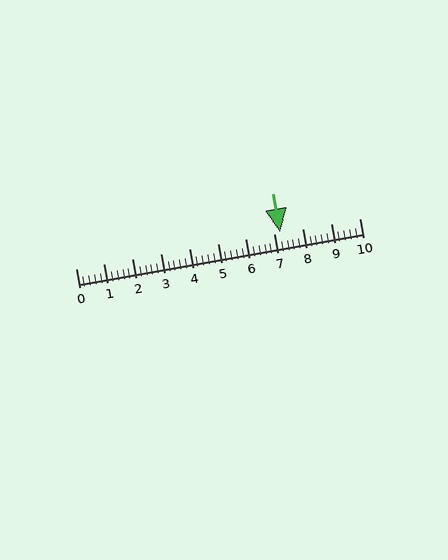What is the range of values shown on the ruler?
The ruler shows values from 0 to 10.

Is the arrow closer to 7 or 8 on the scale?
The arrow is closer to 7.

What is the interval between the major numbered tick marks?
The major tick marks are spaced 1 units apart.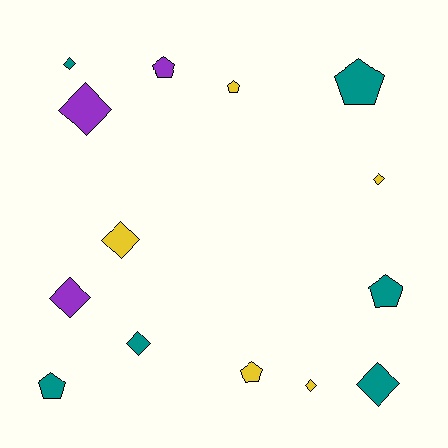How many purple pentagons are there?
There is 1 purple pentagon.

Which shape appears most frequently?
Diamond, with 8 objects.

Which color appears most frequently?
Teal, with 6 objects.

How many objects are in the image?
There are 14 objects.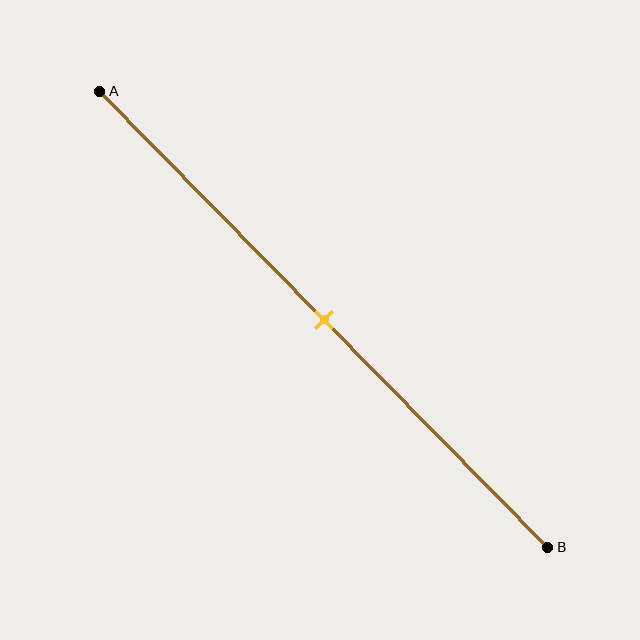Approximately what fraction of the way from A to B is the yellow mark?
The yellow mark is approximately 50% of the way from A to B.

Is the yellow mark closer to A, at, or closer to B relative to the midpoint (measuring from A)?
The yellow mark is approximately at the midpoint of segment AB.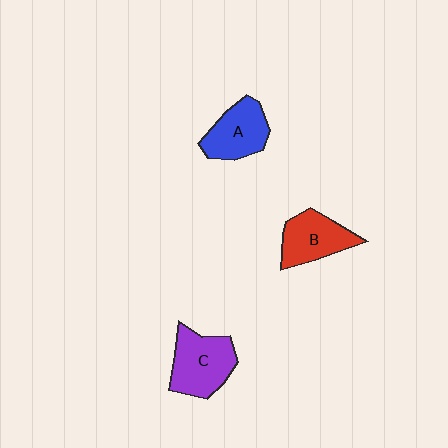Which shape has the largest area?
Shape C (purple).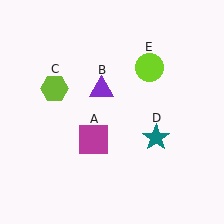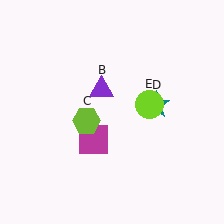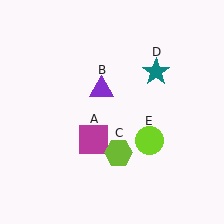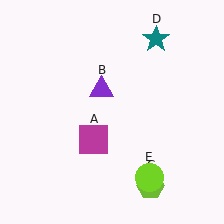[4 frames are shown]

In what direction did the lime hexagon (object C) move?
The lime hexagon (object C) moved down and to the right.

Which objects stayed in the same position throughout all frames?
Magenta square (object A) and purple triangle (object B) remained stationary.